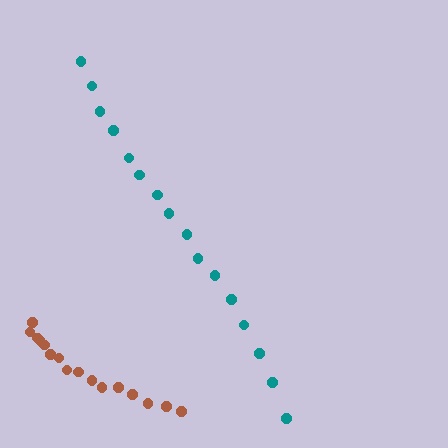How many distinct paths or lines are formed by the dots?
There are 2 distinct paths.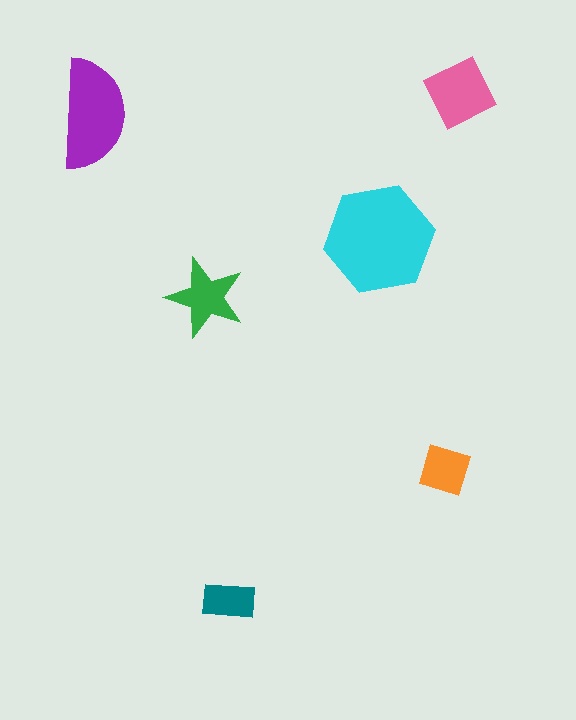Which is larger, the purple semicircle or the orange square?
The purple semicircle.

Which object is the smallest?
The teal rectangle.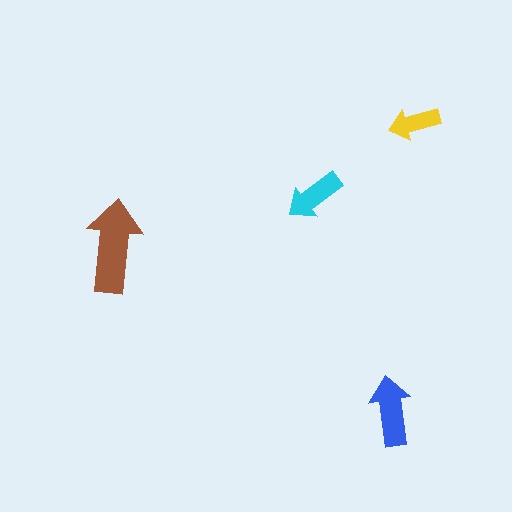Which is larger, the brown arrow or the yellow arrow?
The brown one.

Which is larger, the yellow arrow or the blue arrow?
The blue one.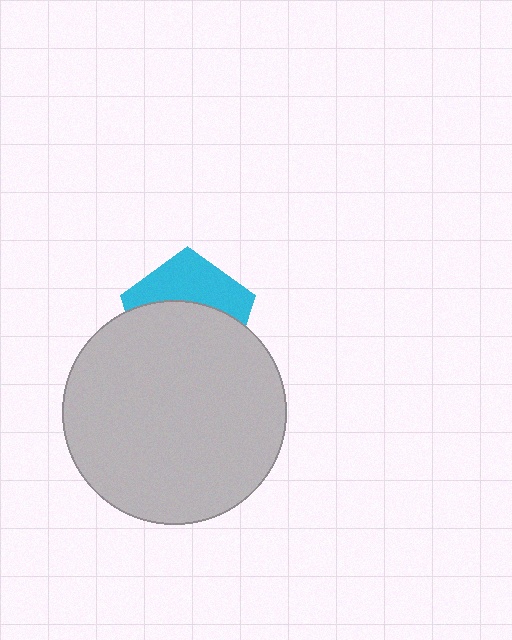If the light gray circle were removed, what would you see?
You would see the complete cyan pentagon.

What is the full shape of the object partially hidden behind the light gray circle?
The partially hidden object is a cyan pentagon.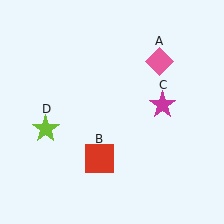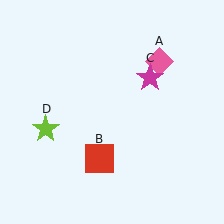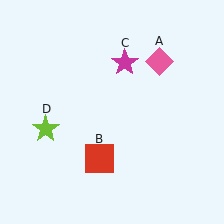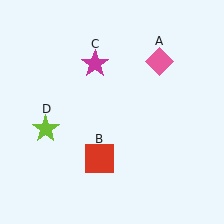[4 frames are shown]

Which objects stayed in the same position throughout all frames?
Pink diamond (object A) and red square (object B) and lime star (object D) remained stationary.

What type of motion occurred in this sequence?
The magenta star (object C) rotated counterclockwise around the center of the scene.